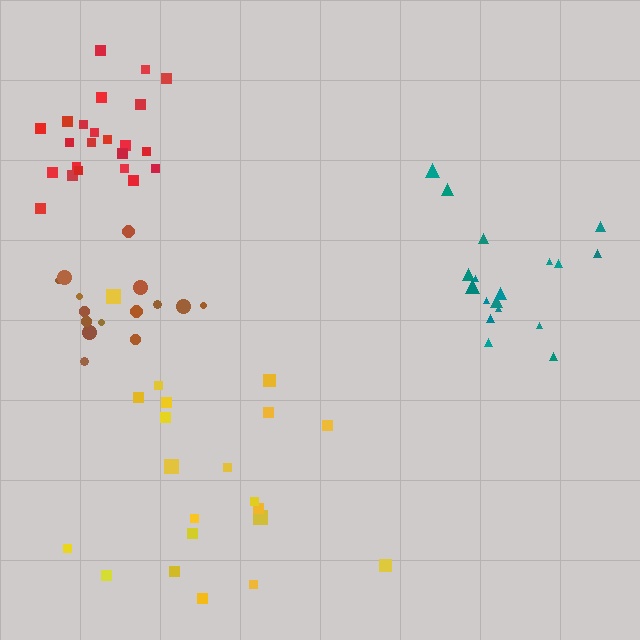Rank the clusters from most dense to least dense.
red, teal, brown, yellow.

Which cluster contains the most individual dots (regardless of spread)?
Red (23).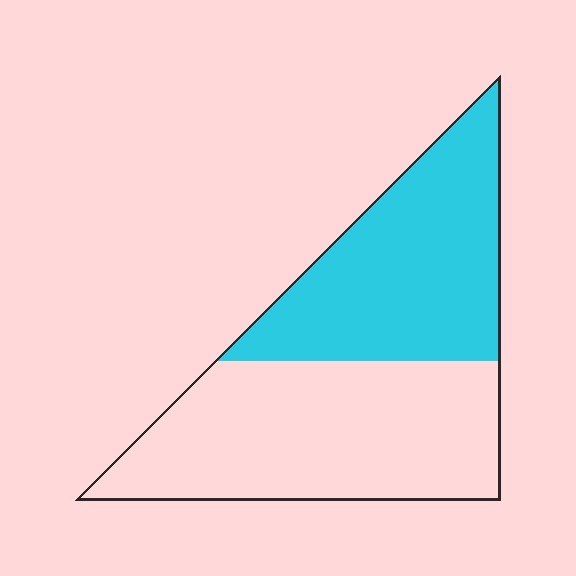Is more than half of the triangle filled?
No.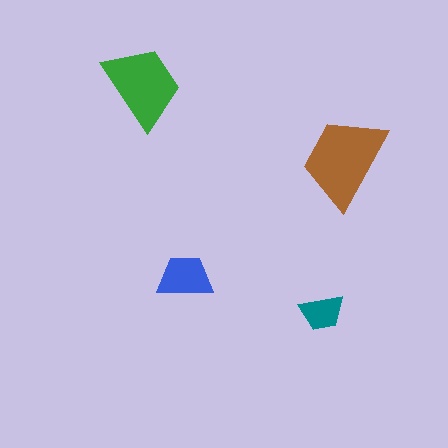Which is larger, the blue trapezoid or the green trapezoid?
The green one.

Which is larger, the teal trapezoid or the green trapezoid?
The green one.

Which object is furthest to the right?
The brown trapezoid is rightmost.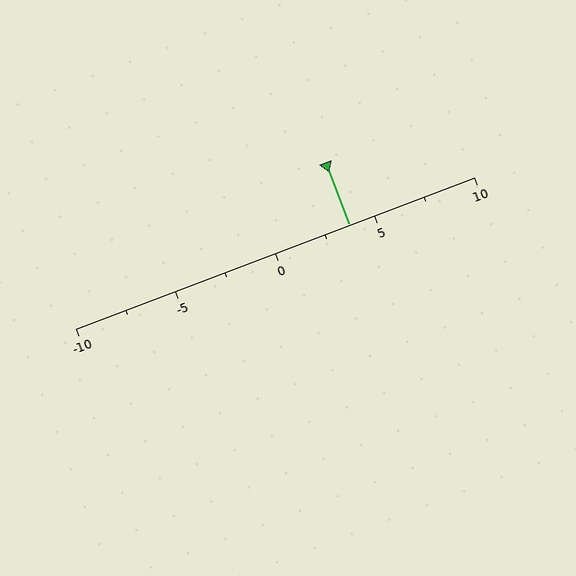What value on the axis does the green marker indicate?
The marker indicates approximately 3.8.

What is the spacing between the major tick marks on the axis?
The major ticks are spaced 5 apart.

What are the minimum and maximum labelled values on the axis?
The axis runs from -10 to 10.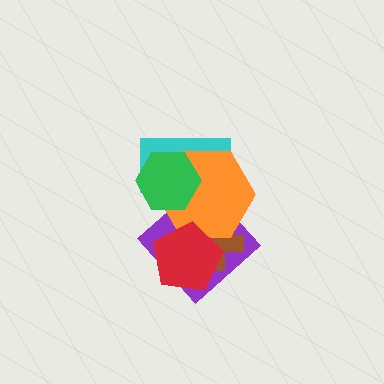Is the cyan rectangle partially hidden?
Yes, it is partially covered by another shape.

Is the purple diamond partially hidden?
Yes, it is partially covered by another shape.